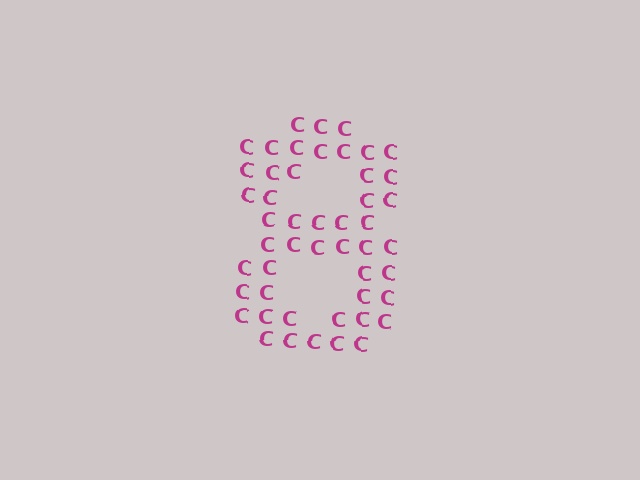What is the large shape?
The large shape is the digit 8.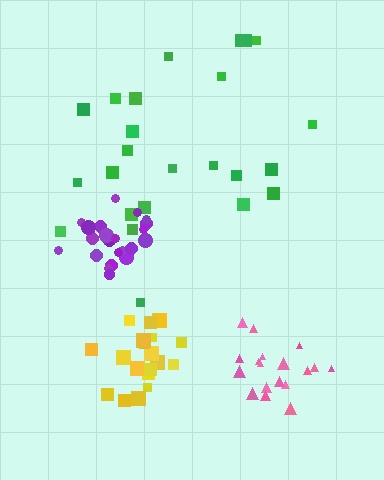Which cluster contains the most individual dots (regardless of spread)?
Green (25).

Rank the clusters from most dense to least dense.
purple, yellow, pink, green.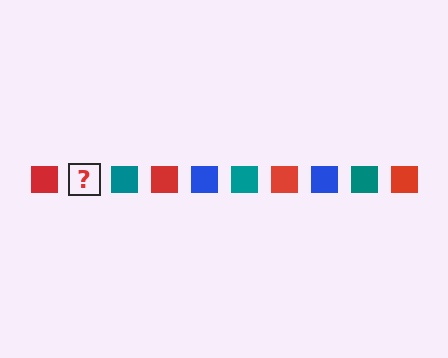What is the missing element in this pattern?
The missing element is a blue square.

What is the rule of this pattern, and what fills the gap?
The rule is that the pattern cycles through red, blue, teal squares. The gap should be filled with a blue square.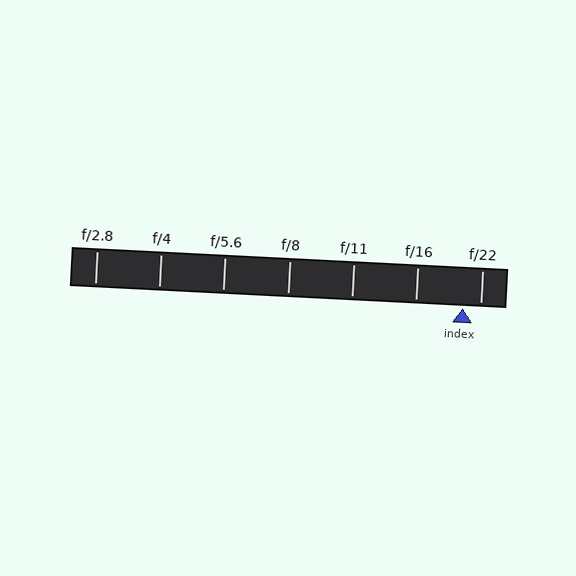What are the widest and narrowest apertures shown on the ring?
The widest aperture shown is f/2.8 and the narrowest is f/22.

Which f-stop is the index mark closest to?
The index mark is closest to f/22.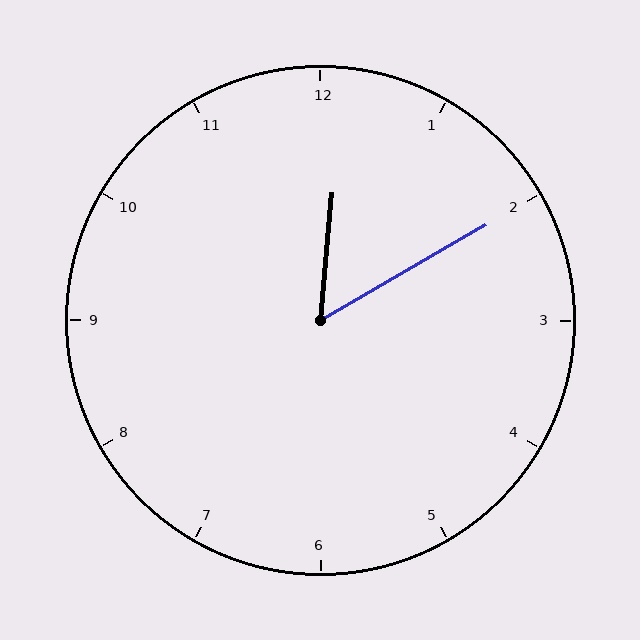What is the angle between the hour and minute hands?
Approximately 55 degrees.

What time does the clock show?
12:10.